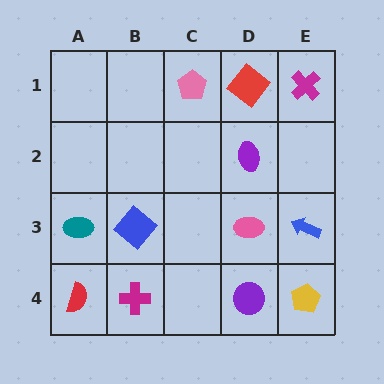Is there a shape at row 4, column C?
No, that cell is empty.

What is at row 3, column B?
A blue diamond.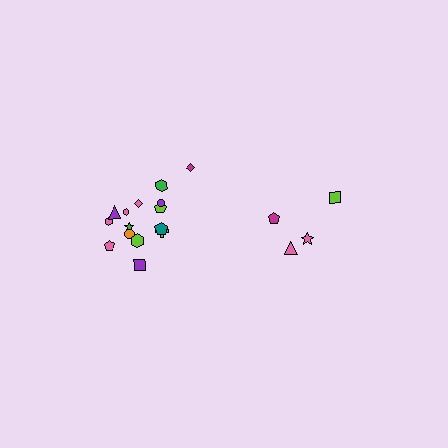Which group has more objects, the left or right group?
The left group.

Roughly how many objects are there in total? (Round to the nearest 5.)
Roughly 20 objects in total.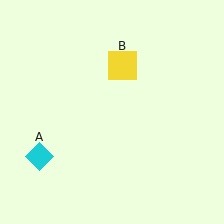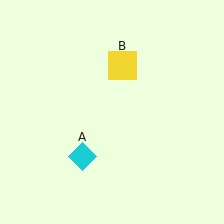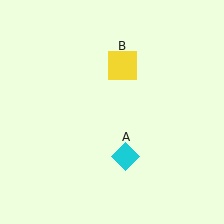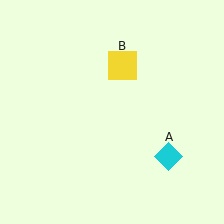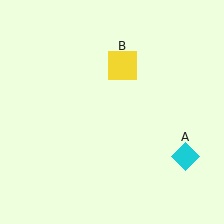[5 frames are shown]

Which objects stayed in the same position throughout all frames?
Yellow square (object B) remained stationary.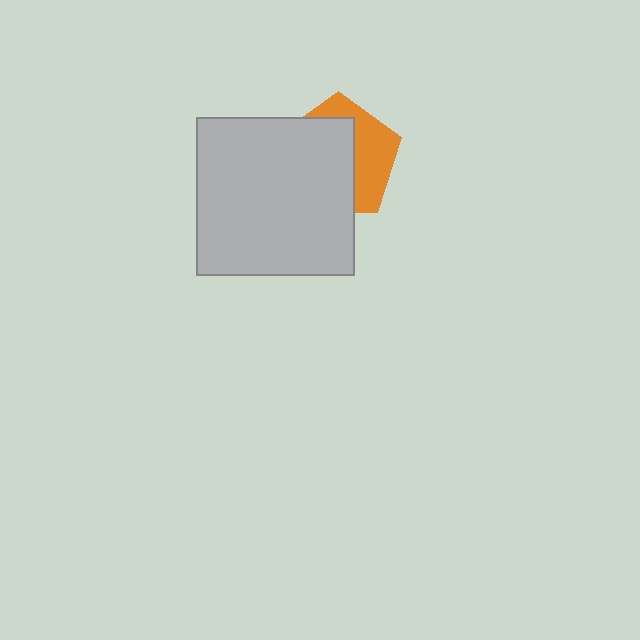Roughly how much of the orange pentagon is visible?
A small part of it is visible (roughly 39%).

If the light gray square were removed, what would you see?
You would see the complete orange pentagon.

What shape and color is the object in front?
The object in front is a light gray square.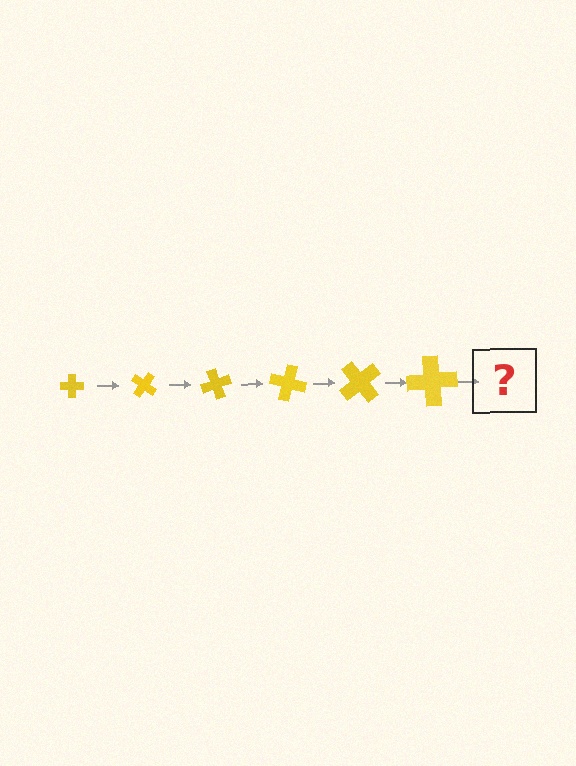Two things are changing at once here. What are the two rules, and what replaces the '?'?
The two rules are that the cross grows larger each step and it rotates 35 degrees each step. The '?' should be a cross, larger than the previous one and rotated 210 degrees from the start.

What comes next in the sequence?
The next element should be a cross, larger than the previous one and rotated 210 degrees from the start.